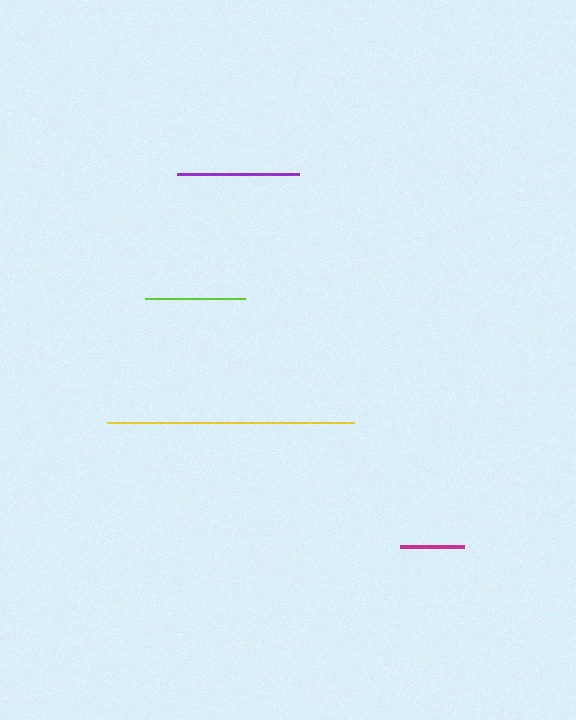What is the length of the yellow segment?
The yellow segment is approximately 247 pixels long.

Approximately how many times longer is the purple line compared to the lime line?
The purple line is approximately 1.2 times the length of the lime line.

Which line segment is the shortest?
The magenta line is the shortest at approximately 64 pixels.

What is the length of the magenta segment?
The magenta segment is approximately 64 pixels long.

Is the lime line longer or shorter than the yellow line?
The yellow line is longer than the lime line.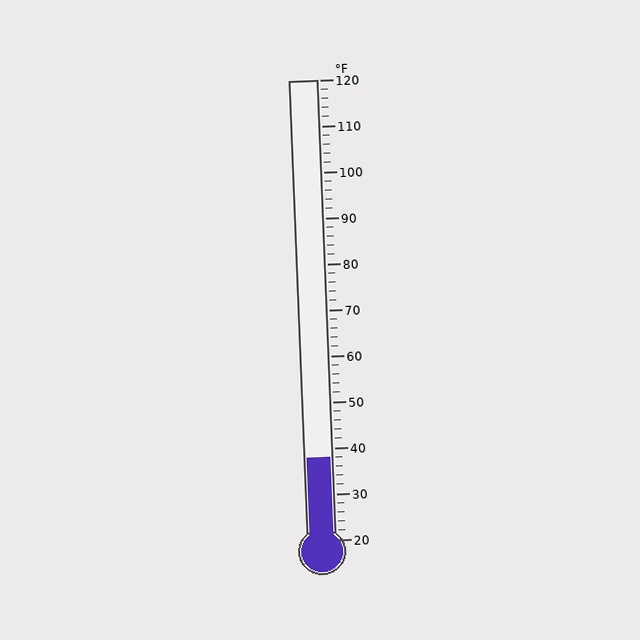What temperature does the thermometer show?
The thermometer shows approximately 38°F.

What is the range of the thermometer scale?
The thermometer scale ranges from 20°F to 120°F.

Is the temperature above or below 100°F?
The temperature is below 100°F.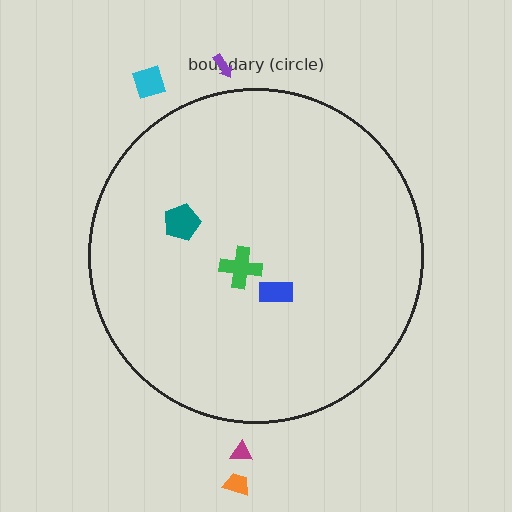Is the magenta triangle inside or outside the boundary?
Outside.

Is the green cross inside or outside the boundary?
Inside.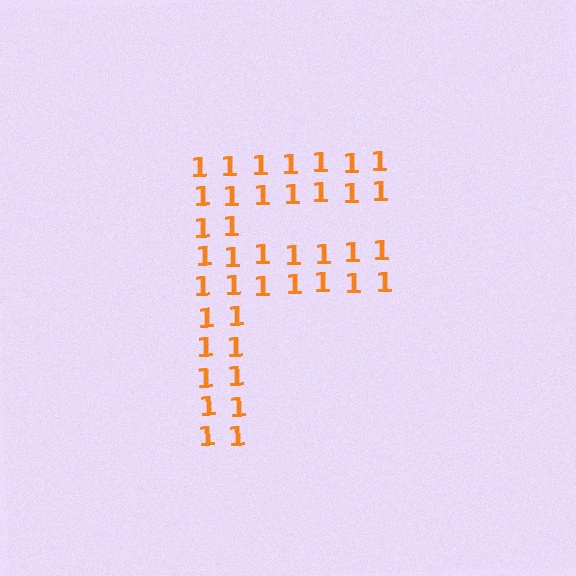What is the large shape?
The large shape is the letter F.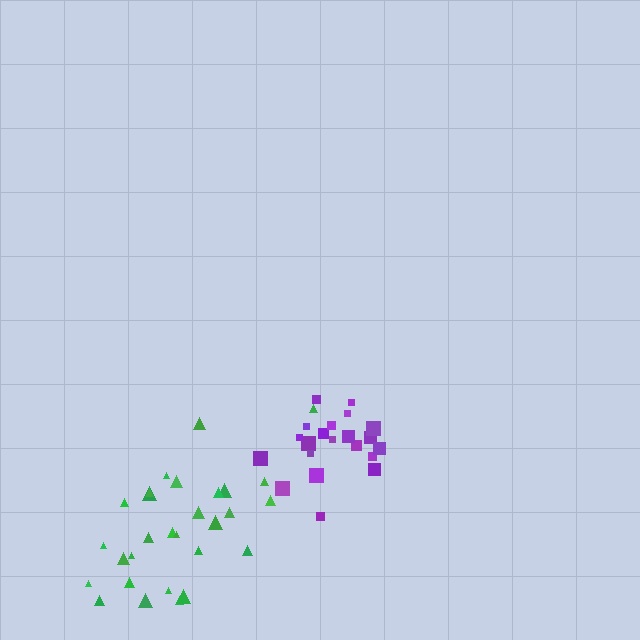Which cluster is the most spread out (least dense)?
Green.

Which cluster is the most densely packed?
Purple.